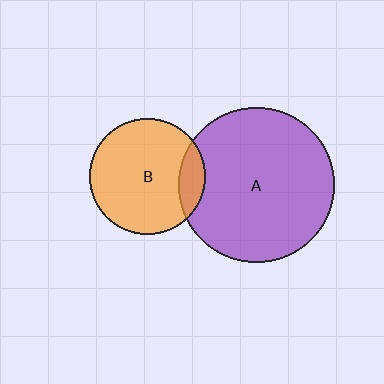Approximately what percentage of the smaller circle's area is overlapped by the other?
Approximately 15%.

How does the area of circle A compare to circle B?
Approximately 1.8 times.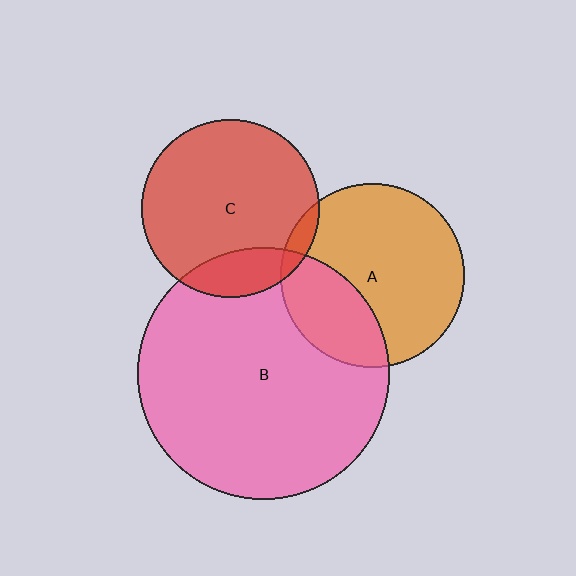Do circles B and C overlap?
Yes.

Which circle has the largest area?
Circle B (pink).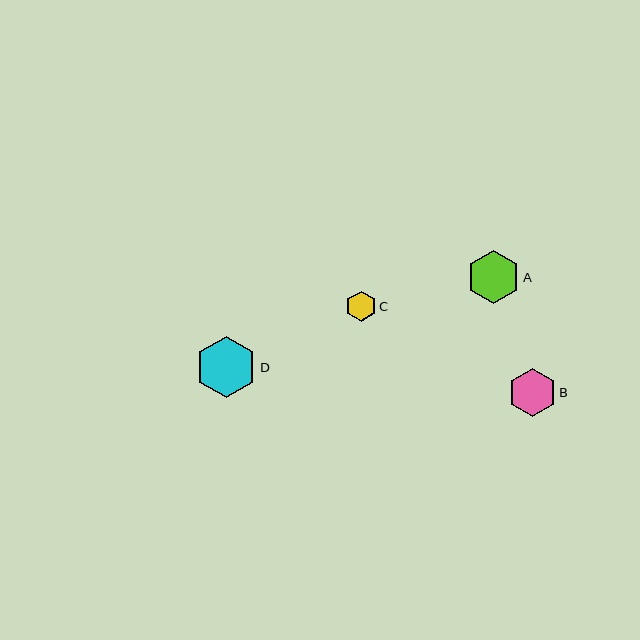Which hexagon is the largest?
Hexagon D is the largest with a size of approximately 61 pixels.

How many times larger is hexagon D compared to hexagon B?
Hexagon D is approximately 1.3 times the size of hexagon B.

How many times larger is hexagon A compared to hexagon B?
Hexagon A is approximately 1.1 times the size of hexagon B.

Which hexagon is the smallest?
Hexagon C is the smallest with a size of approximately 30 pixels.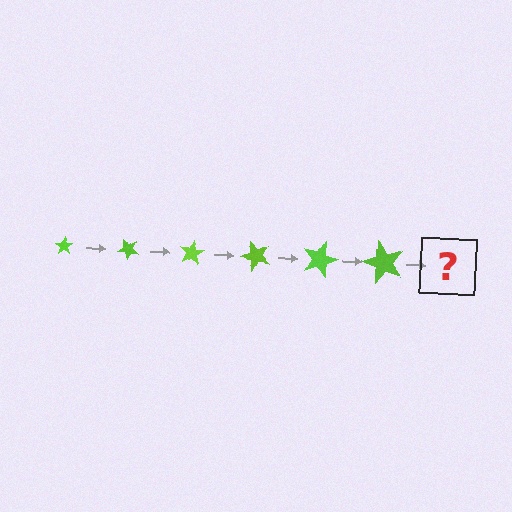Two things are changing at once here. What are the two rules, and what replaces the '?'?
The two rules are that the star grows larger each step and it rotates 40 degrees each step. The '?' should be a star, larger than the previous one and rotated 240 degrees from the start.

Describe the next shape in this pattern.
It should be a star, larger than the previous one and rotated 240 degrees from the start.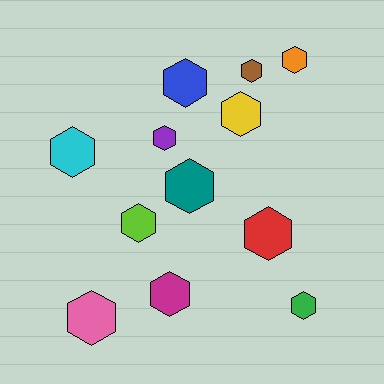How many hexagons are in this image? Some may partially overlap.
There are 12 hexagons.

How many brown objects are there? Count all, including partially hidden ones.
There is 1 brown object.